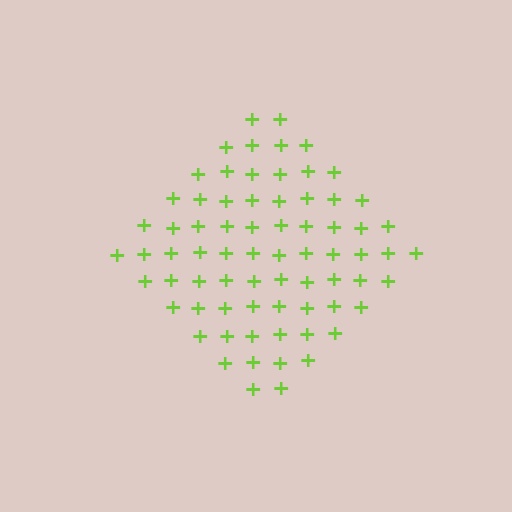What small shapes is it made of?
It is made of small plus signs.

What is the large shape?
The large shape is a diamond.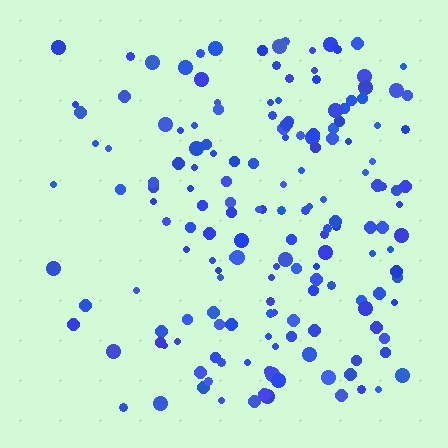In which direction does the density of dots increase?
From left to right, with the right side densest.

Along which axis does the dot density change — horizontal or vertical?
Horizontal.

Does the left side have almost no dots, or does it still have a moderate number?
Still a moderate number, just noticeably fewer than the right.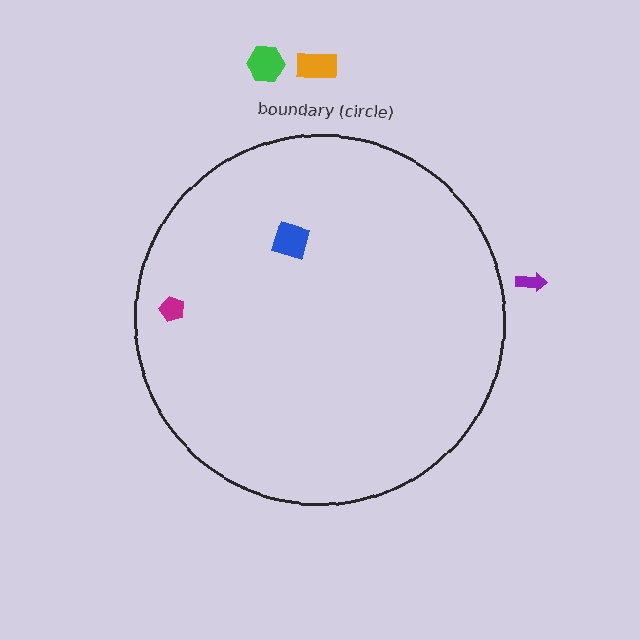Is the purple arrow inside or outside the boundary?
Outside.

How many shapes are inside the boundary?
2 inside, 3 outside.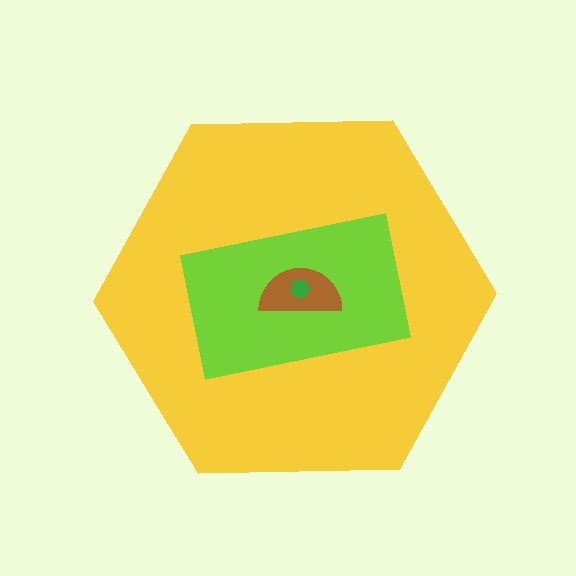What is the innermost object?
The green pentagon.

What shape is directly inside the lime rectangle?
The brown semicircle.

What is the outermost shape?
The yellow hexagon.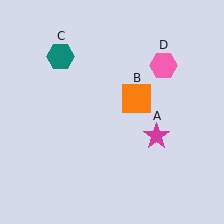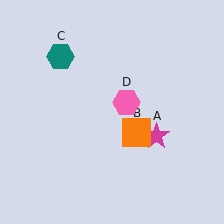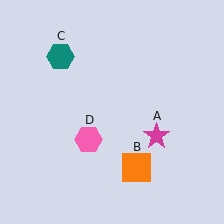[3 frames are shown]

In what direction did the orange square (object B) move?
The orange square (object B) moved down.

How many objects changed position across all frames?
2 objects changed position: orange square (object B), pink hexagon (object D).